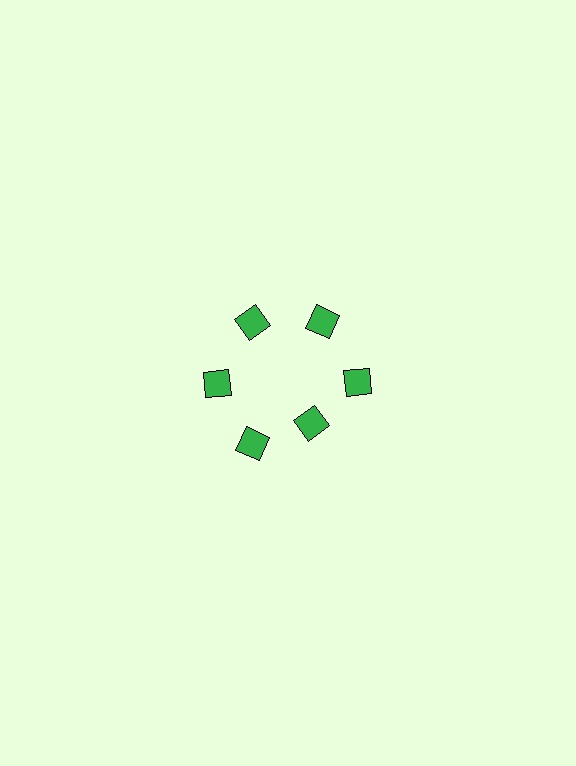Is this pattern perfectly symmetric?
No. The 6 green diamonds are arranged in a ring, but one element near the 5 o'clock position is pulled inward toward the center, breaking the 6-fold rotational symmetry.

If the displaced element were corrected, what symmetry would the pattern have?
It would have 6-fold rotational symmetry — the pattern would map onto itself every 60 degrees.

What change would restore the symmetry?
The symmetry would be restored by moving it outward, back onto the ring so that all 6 diamonds sit at equal angles and equal distance from the center.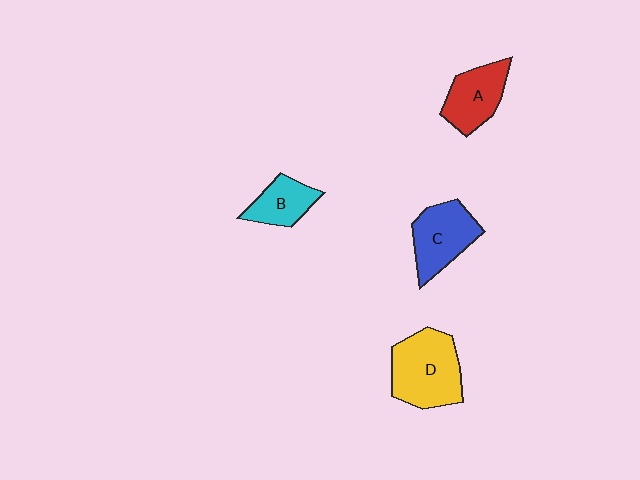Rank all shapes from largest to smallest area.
From largest to smallest: D (yellow), C (blue), A (red), B (cyan).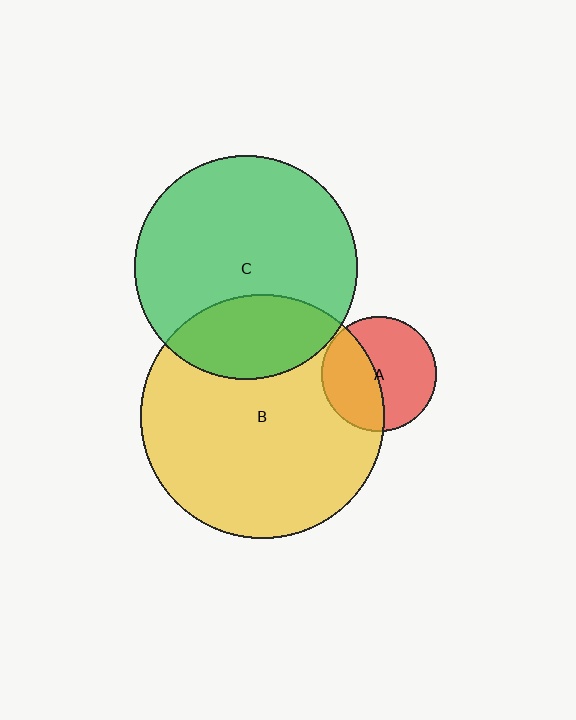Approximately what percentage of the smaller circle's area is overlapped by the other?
Approximately 25%.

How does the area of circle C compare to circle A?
Approximately 3.8 times.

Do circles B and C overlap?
Yes.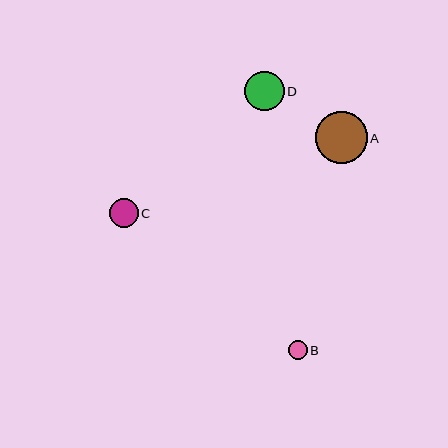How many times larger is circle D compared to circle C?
Circle D is approximately 1.4 times the size of circle C.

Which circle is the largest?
Circle A is the largest with a size of approximately 52 pixels.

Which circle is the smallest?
Circle B is the smallest with a size of approximately 19 pixels.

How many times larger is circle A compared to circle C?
Circle A is approximately 1.8 times the size of circle C.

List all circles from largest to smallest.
From largest to smallest: A, D, C, B.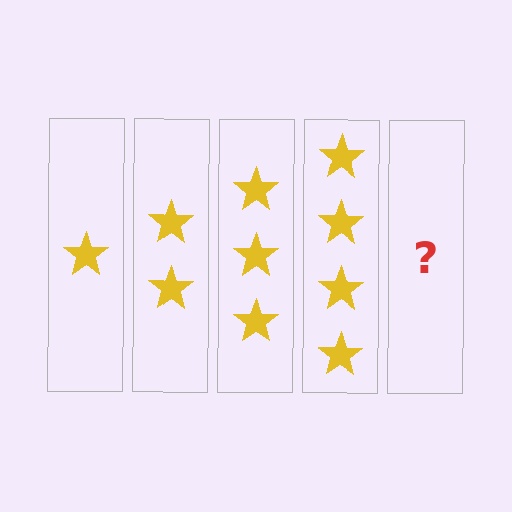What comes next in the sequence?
The next element should be 5 stars.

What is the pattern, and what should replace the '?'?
The pattern is that each step adds one more star. The '?' should be 5 stars.